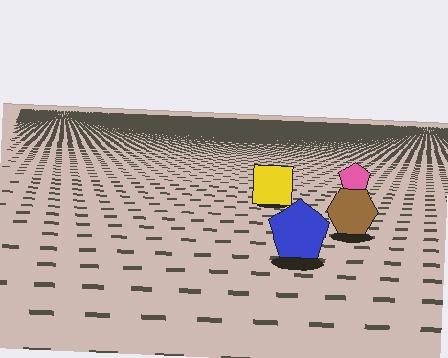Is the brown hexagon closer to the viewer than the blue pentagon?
No. The blue pentagon is closer — you can tell from the texture gradient: the ground texture is coarser near it.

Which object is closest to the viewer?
The blue pentagon is closest. The texture marks near it are larger and more spread out.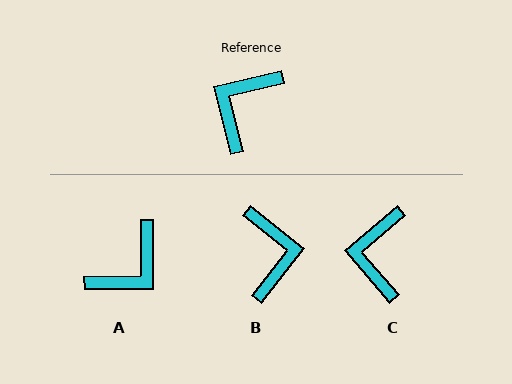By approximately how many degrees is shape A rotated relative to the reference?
Approximately 167 degrees counter-clockwise.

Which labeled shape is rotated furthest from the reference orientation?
A, about 167 degrees away.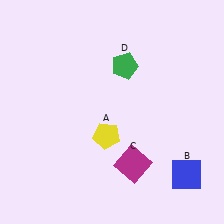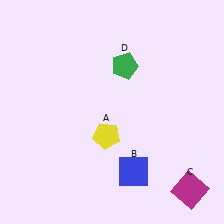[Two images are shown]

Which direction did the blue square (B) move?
The blue square (B) moved left.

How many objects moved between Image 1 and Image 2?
2 objects moved between the two images.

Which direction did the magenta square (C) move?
The magenta square (C) moved right.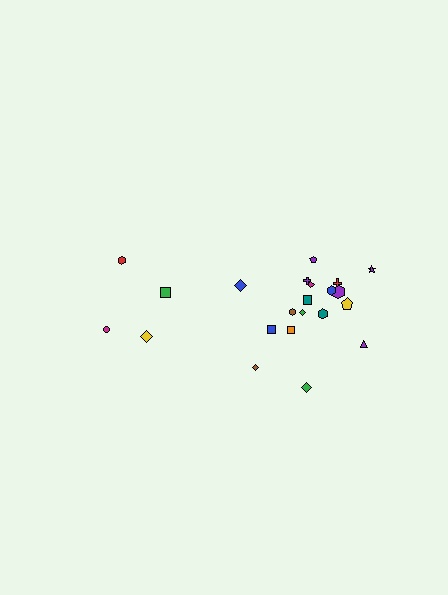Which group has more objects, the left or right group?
The right group.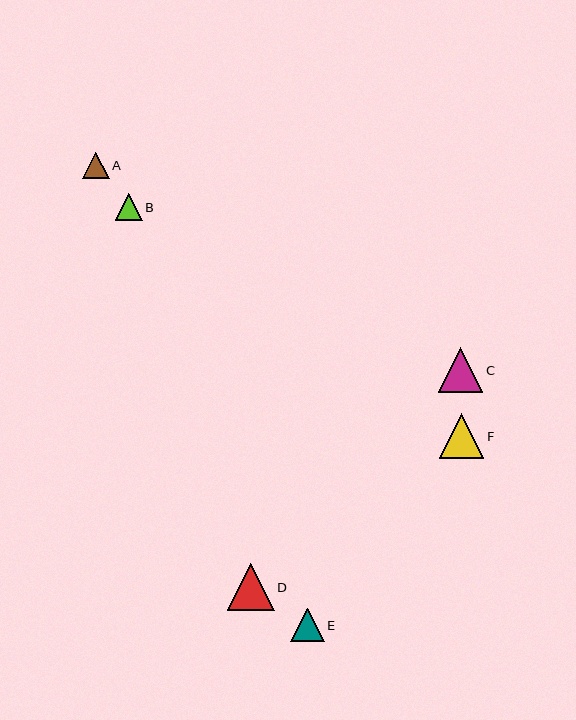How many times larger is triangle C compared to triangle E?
Triangle C is approximately 1.3 times the size of triangle E.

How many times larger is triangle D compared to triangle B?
Triangle D is approximately 1.7 times the size of triangle B.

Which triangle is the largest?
Triangle D is the largest with a size of approximately 47 pixels.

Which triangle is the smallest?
Triangle A is the smallest with a size of approximately 27 pixels.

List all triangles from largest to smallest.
From largest to smallest: D, C, F, E, B, A.